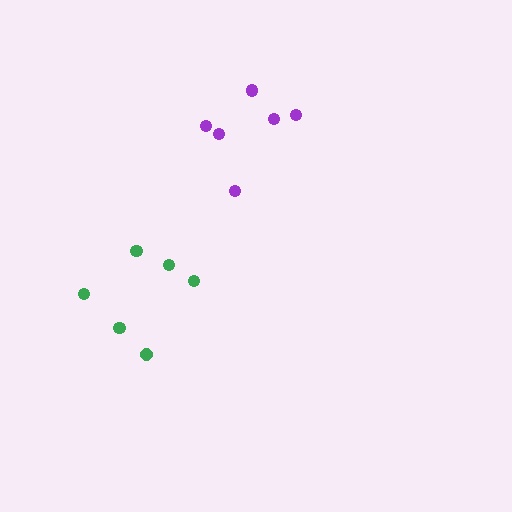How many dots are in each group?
Group 1: 6 dots, Group 2: 6 dots (12 total).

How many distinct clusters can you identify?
There are 2 distinct clusters.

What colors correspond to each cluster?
The clusters are colored: purple, green.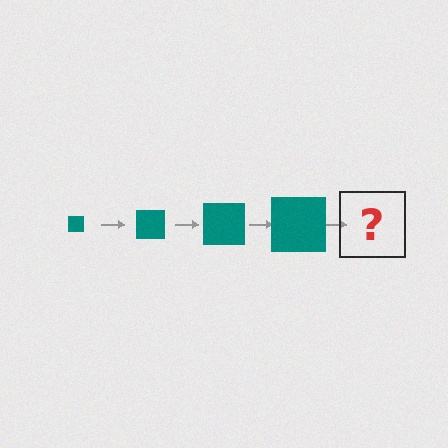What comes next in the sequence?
The next element should be a teal square, larger than the previous one.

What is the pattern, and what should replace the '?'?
The pattern is that the square gets progressively larger each step. The '?' should be a teal square, larger than the previous one.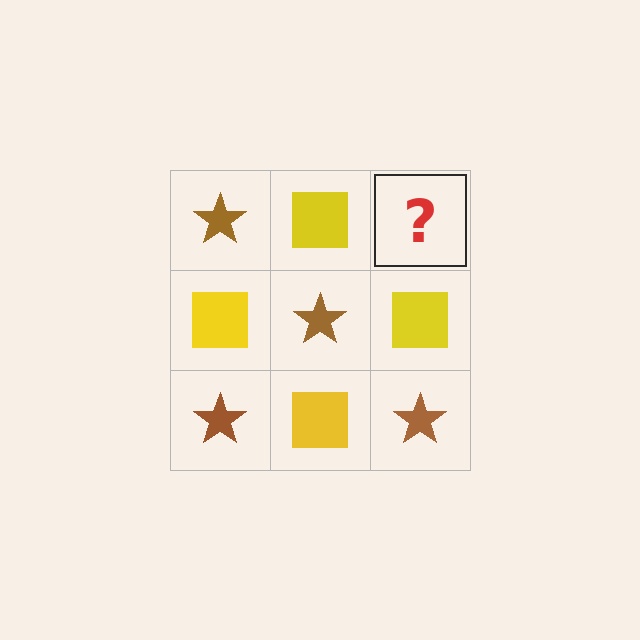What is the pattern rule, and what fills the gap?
The rule is that it alternates brown star and yellow square in a checkerboard pattern. The gap should be filled with a brown star.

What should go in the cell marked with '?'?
The missing cell should contain a brown star.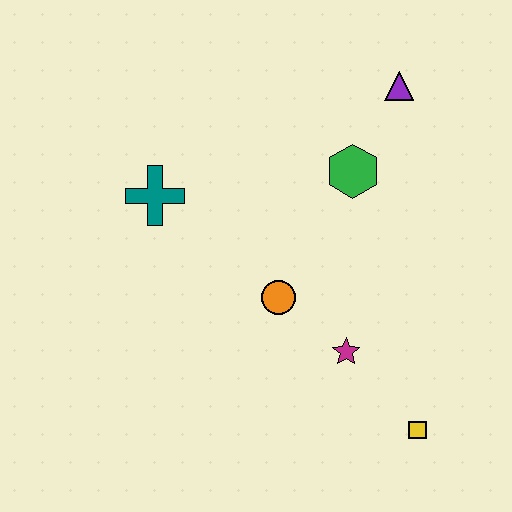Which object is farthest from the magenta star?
The purple triangle is farthest from the magenta star.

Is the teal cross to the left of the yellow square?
Yes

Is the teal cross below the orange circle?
No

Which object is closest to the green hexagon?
The purple triangle is closest to the green hexagon.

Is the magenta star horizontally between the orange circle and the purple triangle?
Yes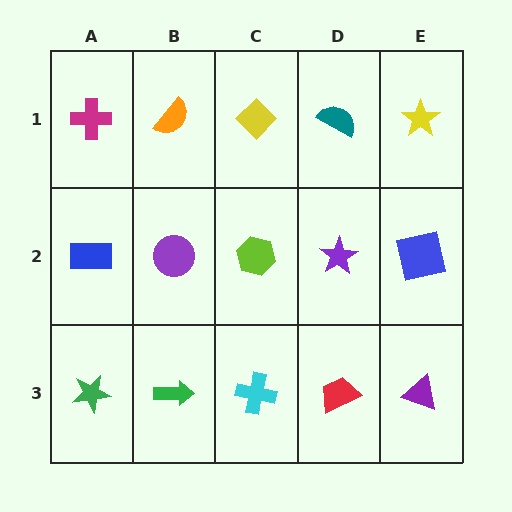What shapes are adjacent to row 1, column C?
A lime hexagon (row 2, column C), an orange semicircle (row 1, column B), a teal semicircle (row 1, column D).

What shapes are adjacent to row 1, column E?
A blue square (row 2, column E), a teal semicircle (row 1, column D).